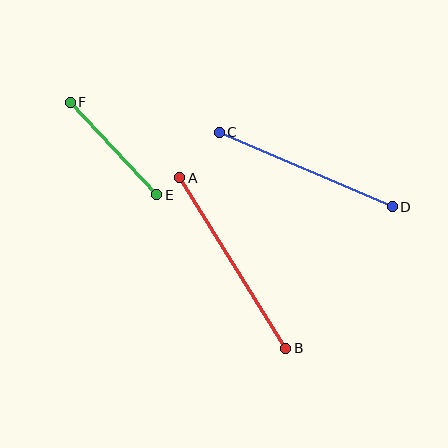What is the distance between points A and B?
The distance is approximately 201 pixels.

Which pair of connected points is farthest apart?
Points A and B are farthest apart.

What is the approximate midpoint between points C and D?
The midpoint is at approximately (306, 170) pixels.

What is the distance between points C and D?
The distance is approximately 188 pixels.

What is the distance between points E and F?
The distance is approximately 127 pixels.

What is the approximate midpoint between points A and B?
The midpoint is at approximately (233, 263) pixels.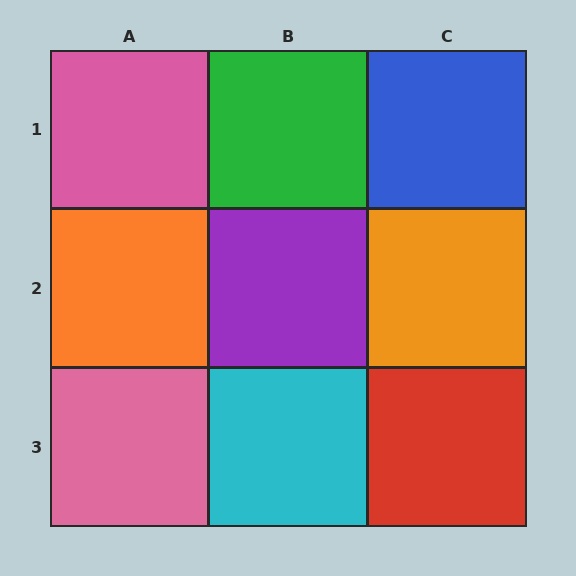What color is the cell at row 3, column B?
Cyan.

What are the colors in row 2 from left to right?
Orange, purple, orange.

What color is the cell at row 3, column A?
Pink.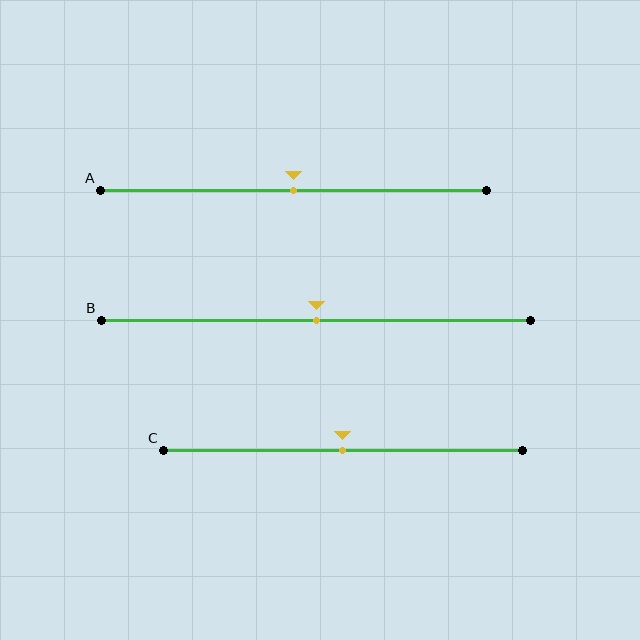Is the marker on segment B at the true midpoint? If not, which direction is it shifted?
Yes, the marker on segment B is at the true midpoint.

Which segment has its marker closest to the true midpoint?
Segment A has its marker closest to the true midpoint.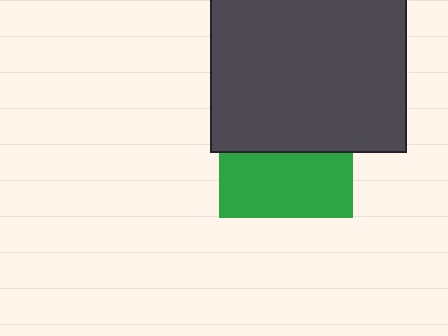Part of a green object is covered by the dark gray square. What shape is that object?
It is a square.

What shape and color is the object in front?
The object in front is a dark gray square.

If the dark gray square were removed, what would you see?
You would see the complete green square.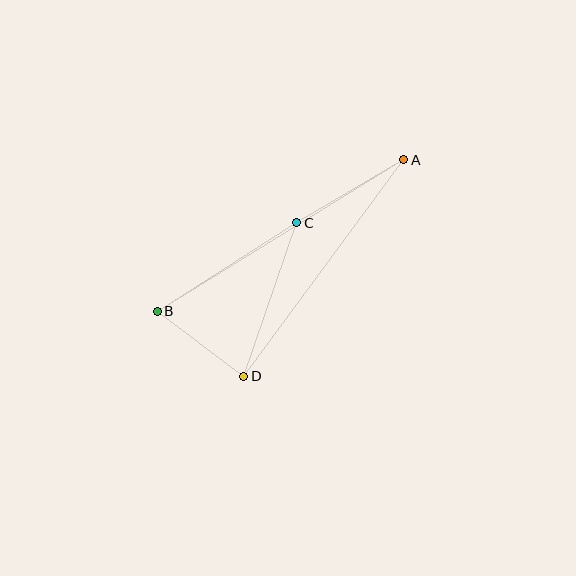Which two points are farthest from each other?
Points A and B are farthest from each other.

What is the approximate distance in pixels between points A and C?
The distance between A and C is approximately 124 pixels.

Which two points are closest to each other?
Points B and D are closest to each other.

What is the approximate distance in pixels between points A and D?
The distance between A and D is approximately 269 pixels.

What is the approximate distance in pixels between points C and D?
The distance between C and D is approximately 162 pixels.